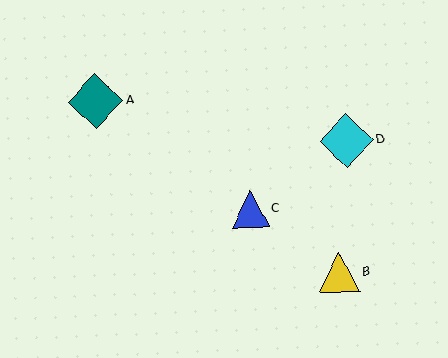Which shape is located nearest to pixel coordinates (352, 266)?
The yellow triangle (labeled B) at (339, 272) is nearest to that location.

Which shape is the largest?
The teal diamond (labeled A) is the largest.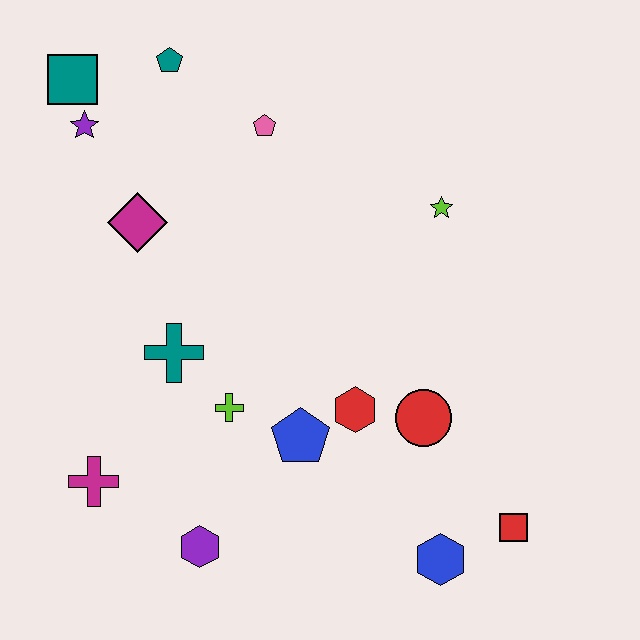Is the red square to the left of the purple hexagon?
No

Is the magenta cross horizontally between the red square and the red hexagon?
No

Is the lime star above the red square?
Yes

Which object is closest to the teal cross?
The lime cross is closest to the teal cross.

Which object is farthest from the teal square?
The red square is farthest from the teal square.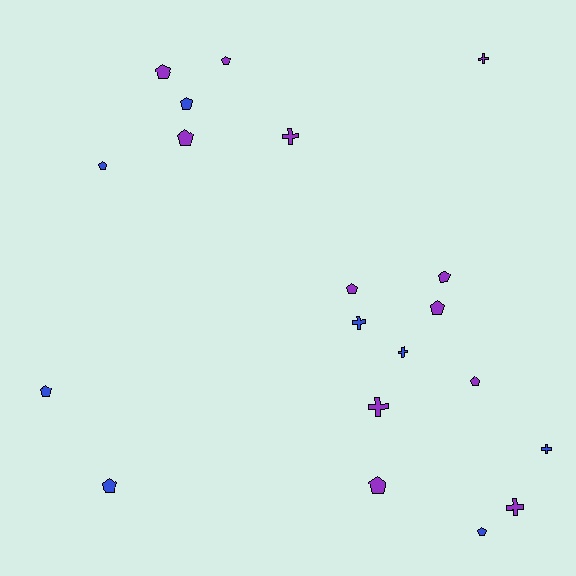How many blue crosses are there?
There are 3 blue crosses.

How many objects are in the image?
There are 20 objects.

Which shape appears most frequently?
Pentagon, with 13 objects.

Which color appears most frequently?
Purple, with 12 objects.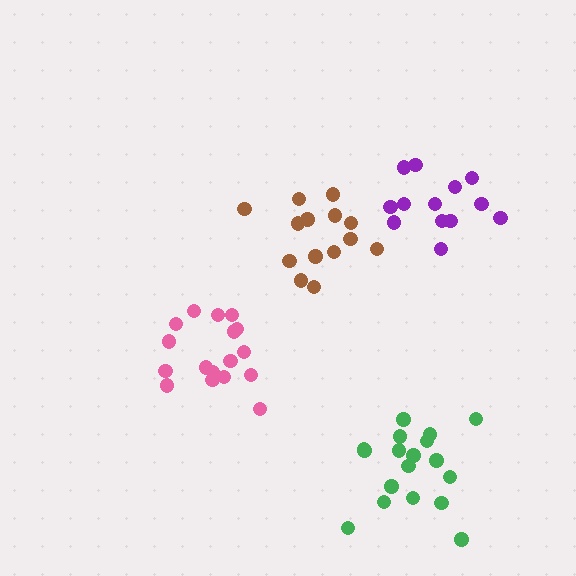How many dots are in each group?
Group 1: 13 dots, Group 2: 17 dots, Group 3: 14 dots, Group 4: 18 dots (62 total).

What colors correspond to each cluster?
The clusters are colored: purple, pink, brown, green.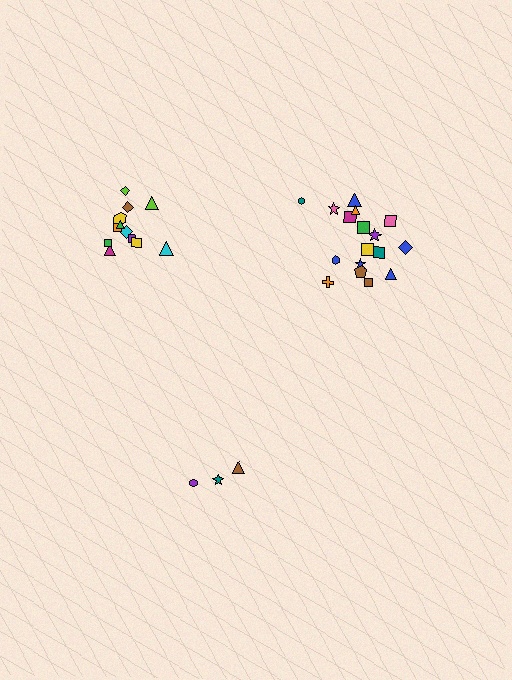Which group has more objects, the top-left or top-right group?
The top-right group.